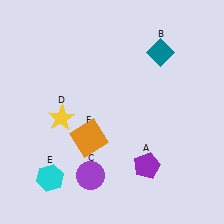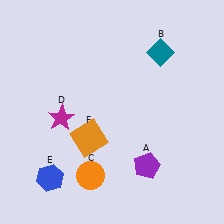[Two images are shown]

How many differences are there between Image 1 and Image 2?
There are 3 differences between the two images.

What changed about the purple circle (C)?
In Image 1, C is purple. In Image 2, it changed to orange.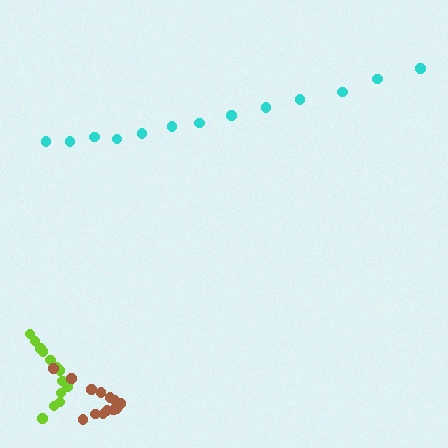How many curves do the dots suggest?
There are 3 distinct paths.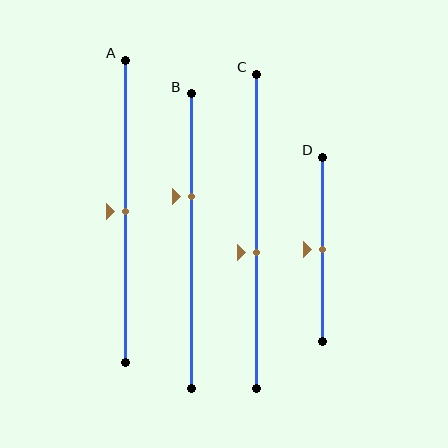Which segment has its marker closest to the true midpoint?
Segment A has its marker closest to the true midpoint.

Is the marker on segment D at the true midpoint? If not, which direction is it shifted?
Yes, the marker on segment D is at the true midpoint.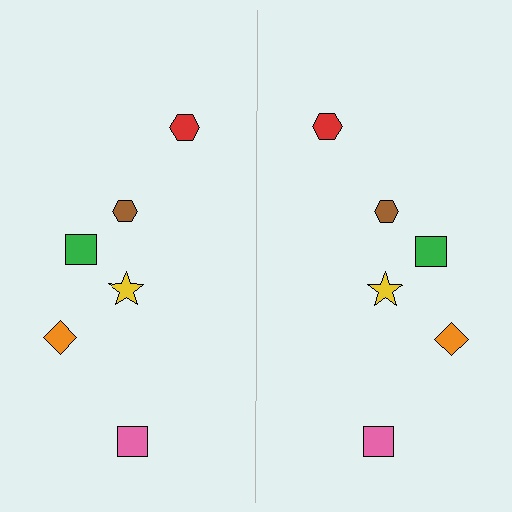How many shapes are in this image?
There are 12 shapes in this image.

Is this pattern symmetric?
Yes, this pattern has bilateral (reflection) symmetry.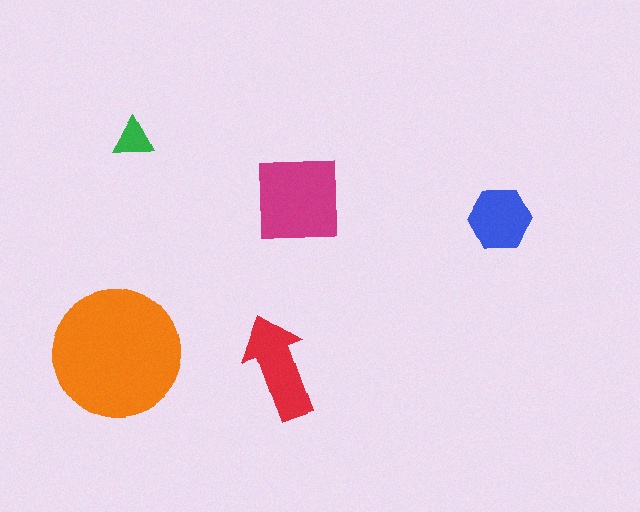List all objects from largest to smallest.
The orange circle, the magenta square, the red arrow, the blue hexagon, the green triangle.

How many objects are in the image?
There are 5 objects in the image.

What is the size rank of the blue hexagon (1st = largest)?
4th.